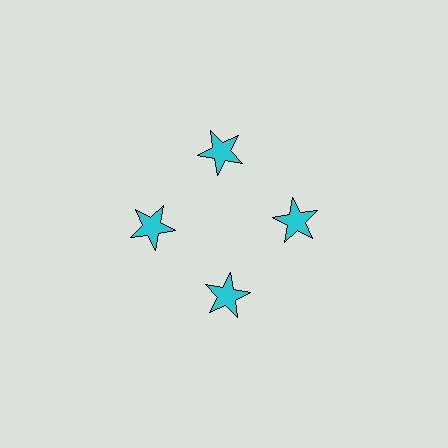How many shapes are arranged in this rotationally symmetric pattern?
There are 4 shapes, arranged in 4 groups of 1.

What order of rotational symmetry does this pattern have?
This pattern has 4-fold rotational symmetry.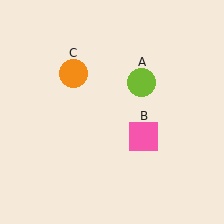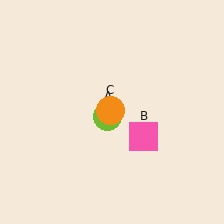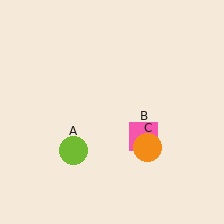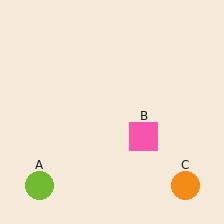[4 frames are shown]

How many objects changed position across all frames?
2 objects changed position: lime circle (object A), orange circle (object C).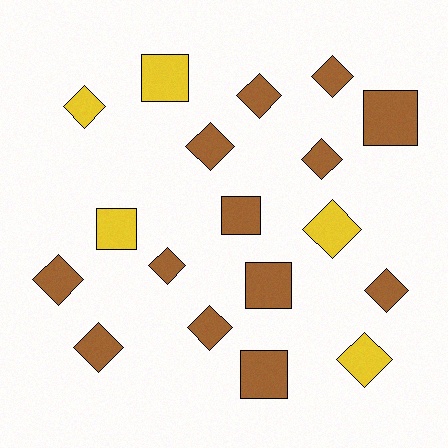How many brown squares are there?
There are 4 brown squares.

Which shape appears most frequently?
Diamond, with 12 objects.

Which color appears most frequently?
Brown, with 13 objects.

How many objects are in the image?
There are 18 objects.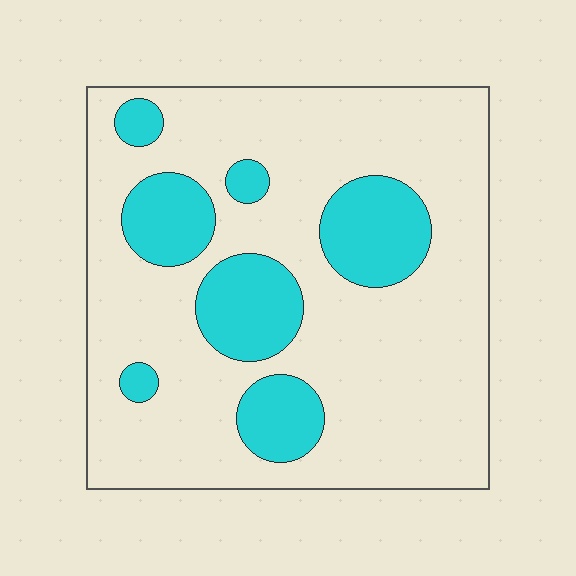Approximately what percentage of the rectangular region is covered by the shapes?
Approximately 25%.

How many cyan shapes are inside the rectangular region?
7.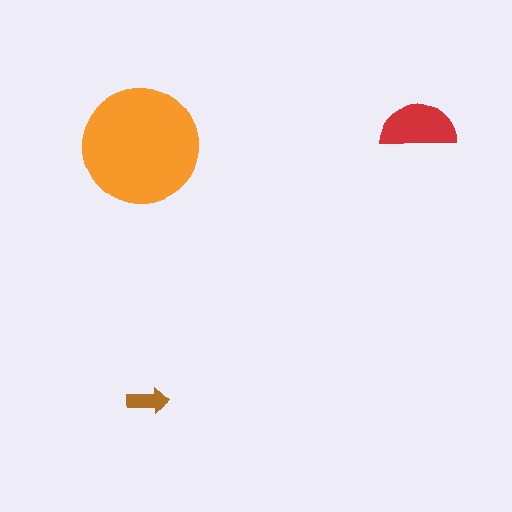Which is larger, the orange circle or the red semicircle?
The orange circle.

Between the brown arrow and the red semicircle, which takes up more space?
The red semicircle.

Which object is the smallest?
The brown arrow.